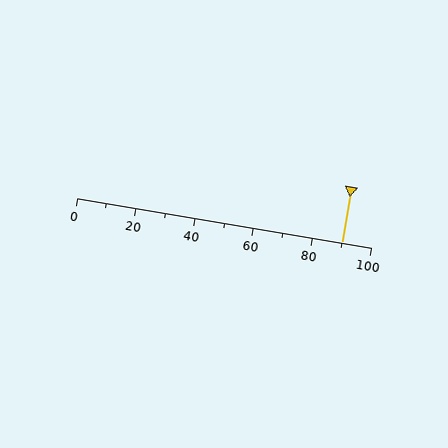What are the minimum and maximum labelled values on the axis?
The axis runs from 0 to 100.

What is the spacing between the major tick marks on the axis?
The major ticks are spaced 20 apart.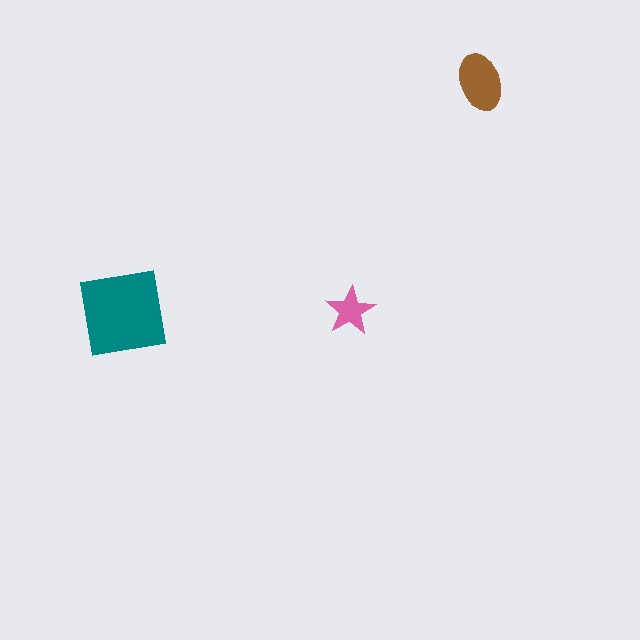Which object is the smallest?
The pink star.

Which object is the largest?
The teal square.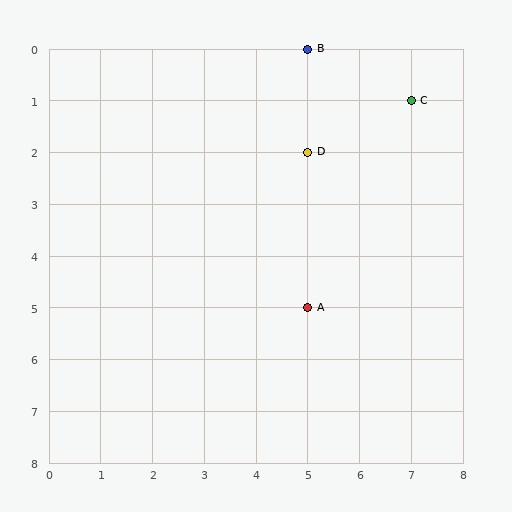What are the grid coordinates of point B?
Point B is at grid coordinates (5, 0).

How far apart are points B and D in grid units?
Points B and D are 2 rows apart.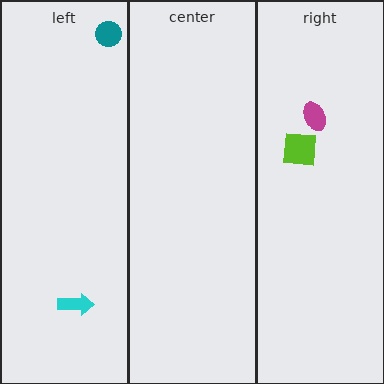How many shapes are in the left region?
2.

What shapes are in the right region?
The lime square, the magenta ellipse.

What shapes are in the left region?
The teal circle, the cyan arrow.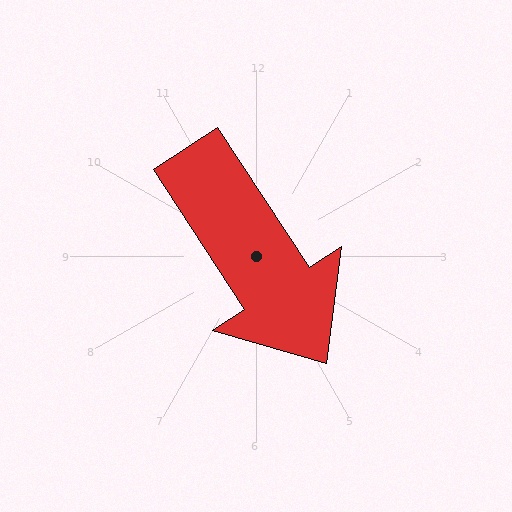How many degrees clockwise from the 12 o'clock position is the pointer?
Approximately 147 degrees.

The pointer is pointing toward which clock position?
Roughly 5 o'clock.